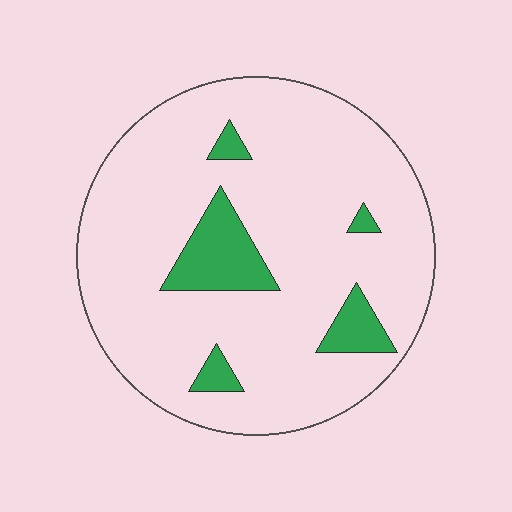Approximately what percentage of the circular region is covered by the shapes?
Approximately 10%.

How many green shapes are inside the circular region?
5.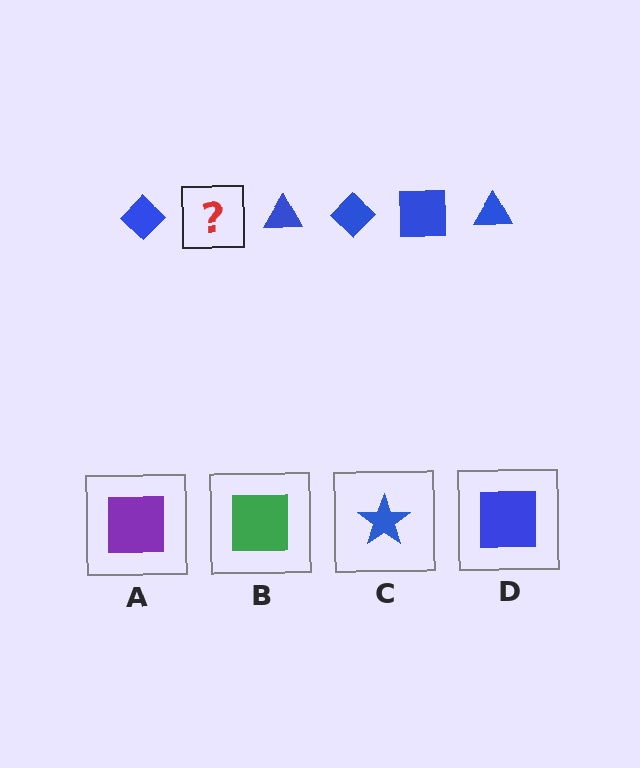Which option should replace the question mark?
Option D.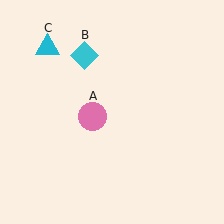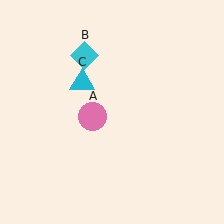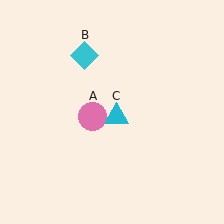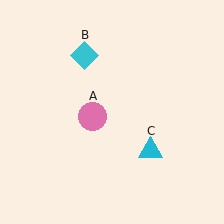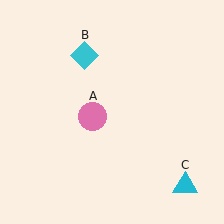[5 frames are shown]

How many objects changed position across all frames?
1 object changed position: cyan triangle (object C).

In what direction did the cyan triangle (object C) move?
The cyan triangle (object C) moved down and to the right.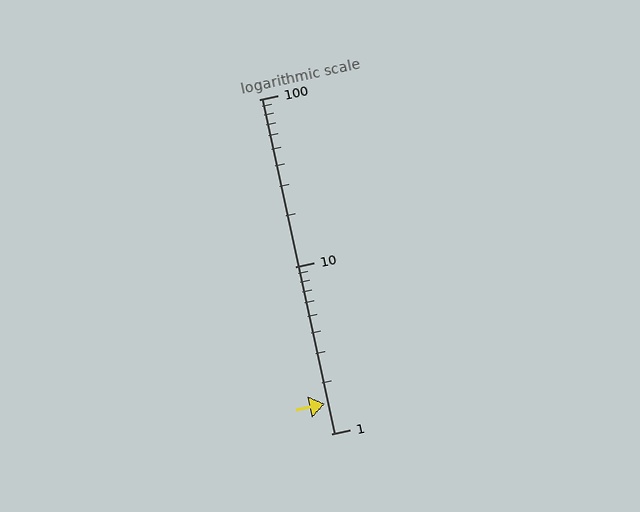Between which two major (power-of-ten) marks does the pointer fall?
The pointer is between 1 and 10.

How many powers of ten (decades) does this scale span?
The scale spans 2 decades, from 1 to 100.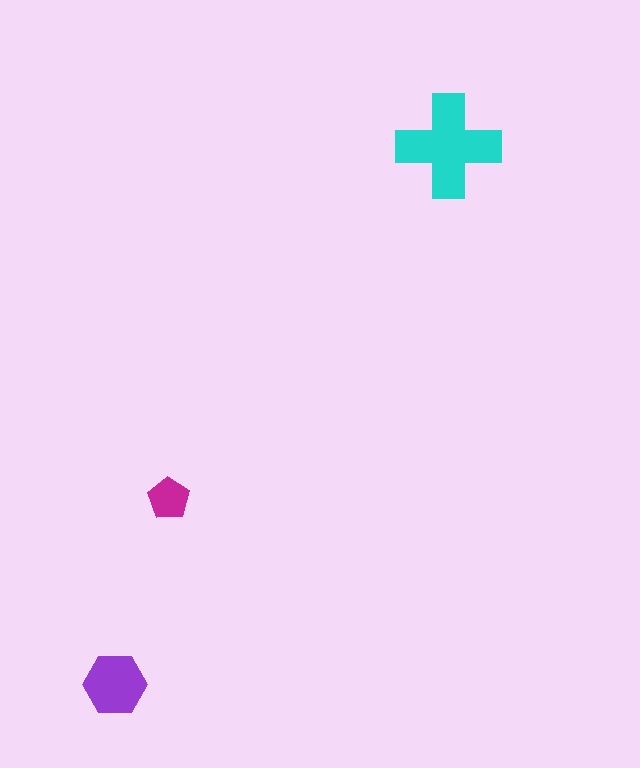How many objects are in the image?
There are 3 objects in the image.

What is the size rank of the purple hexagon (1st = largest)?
2nd.